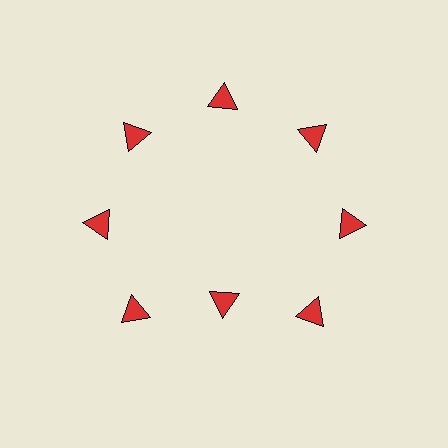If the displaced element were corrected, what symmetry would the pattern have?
It would have 8-fold rotational symmetry — the pattern would map onto itself every 45 degrees.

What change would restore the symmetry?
The symmetry would be restored by moving it outward, back onto the ring so that all 8 triangles sit at equal angles and equal distance from the center.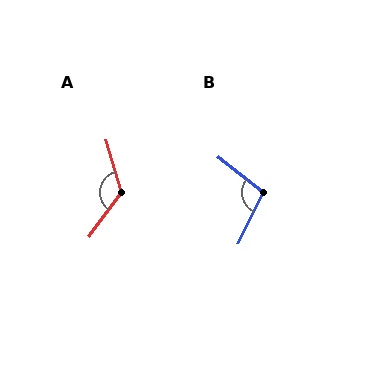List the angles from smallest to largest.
B (102°), A (127°).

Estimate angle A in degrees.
Approximately 127 degrees.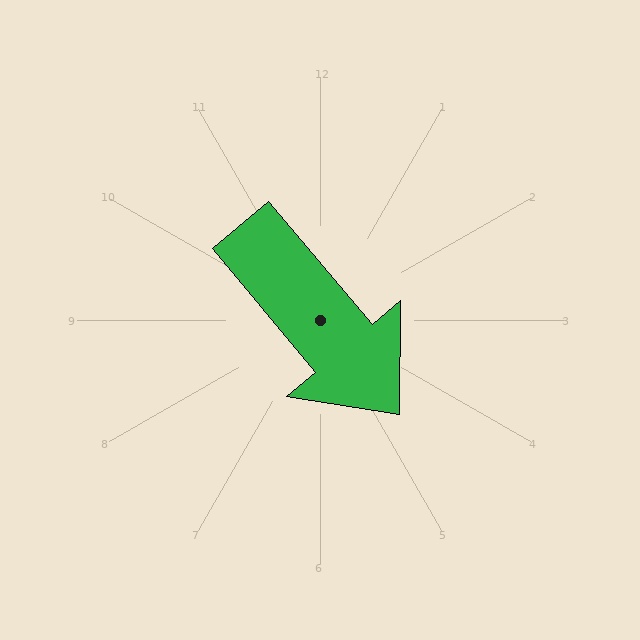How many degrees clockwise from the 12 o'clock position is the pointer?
Approximately 140 degrees.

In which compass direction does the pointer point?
Southeast.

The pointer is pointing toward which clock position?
Roughly 5 o'clock.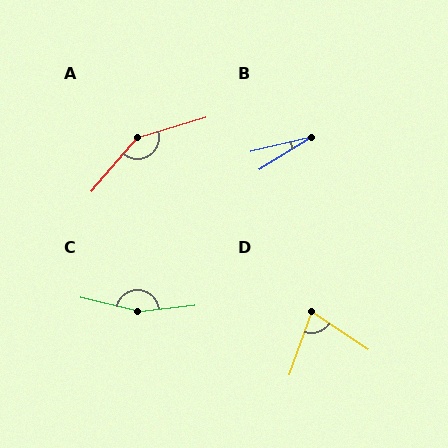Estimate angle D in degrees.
Approximately 76 degrees.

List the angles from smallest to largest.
B (18°), D (76°), A (147°), C (160°).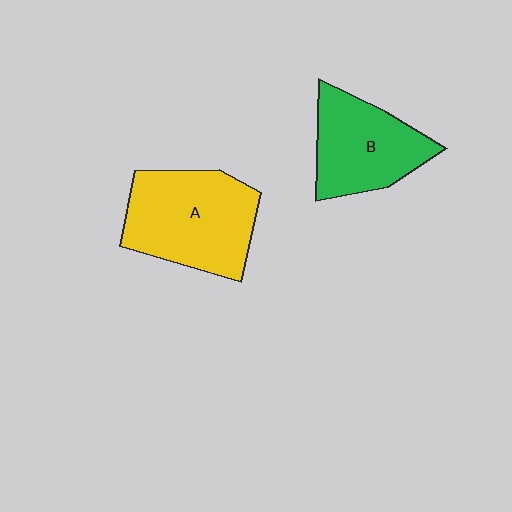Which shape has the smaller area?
Shape B (green).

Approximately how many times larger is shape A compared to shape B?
Approximately 1.3 times.